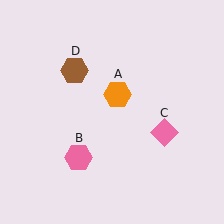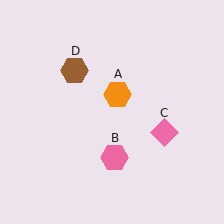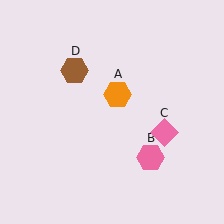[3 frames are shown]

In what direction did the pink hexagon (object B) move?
The pink hexagon (object B) moved right.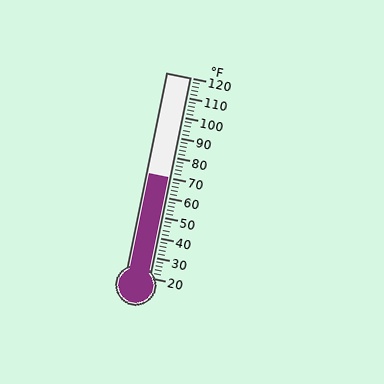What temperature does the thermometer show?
The thermometer shows approximately 70°F.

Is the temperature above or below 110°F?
The temperature is below 110°F.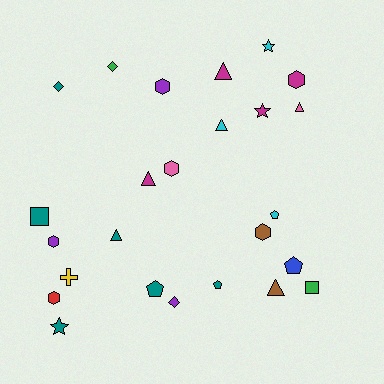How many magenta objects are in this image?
There are 4 magenta objects.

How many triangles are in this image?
There are 6 triangles.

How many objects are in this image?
There are 25 objects.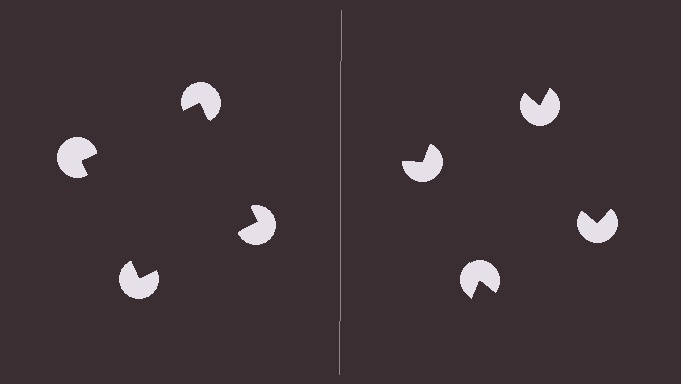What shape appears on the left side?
An illusory square.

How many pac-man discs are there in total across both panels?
8 — 4 on each side.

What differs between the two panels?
The pac-man discs are positioned identically on both sides; only the wedge orientations differ. On the left they align to a square; on the right they are misaligned.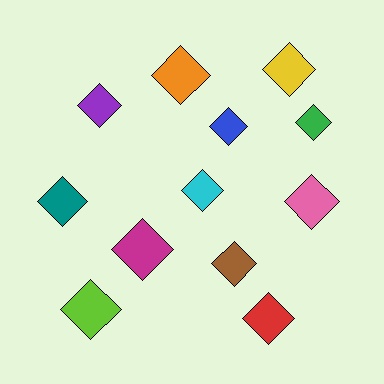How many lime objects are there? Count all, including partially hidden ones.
There is 1 lime object.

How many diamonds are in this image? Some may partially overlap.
There are 12 diamonds.